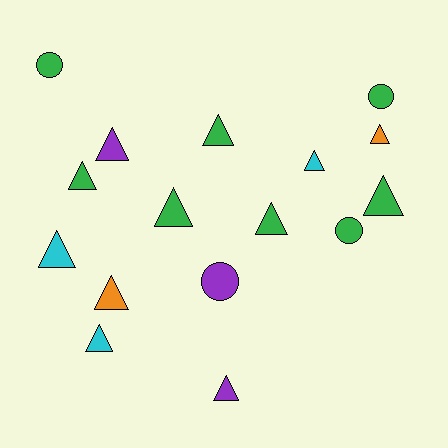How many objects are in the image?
There are 16 objects.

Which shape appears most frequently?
Triangle, with 12 objects.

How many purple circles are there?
There is 1 purple circle.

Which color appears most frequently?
Green, with 8 objects.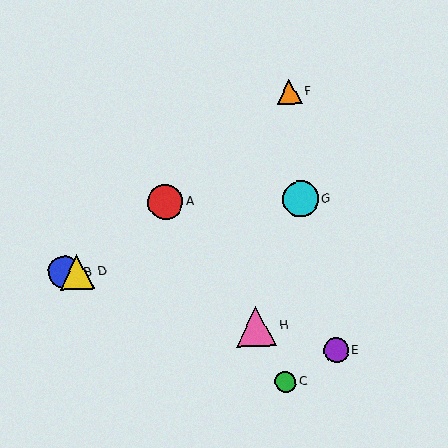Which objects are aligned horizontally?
Objects B, D are aligned horizontally.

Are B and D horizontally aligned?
Yes, both are at y≈272.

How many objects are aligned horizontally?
2 objects (B, D) are aligned horizontally.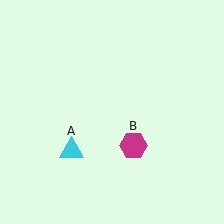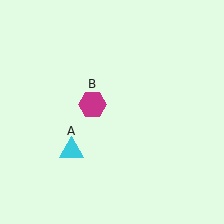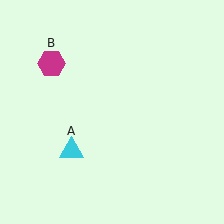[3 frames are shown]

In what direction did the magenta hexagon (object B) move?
The magenta hexagon (object B) moved up and to the left.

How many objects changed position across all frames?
1 object changed position: magenta hexagon (object B).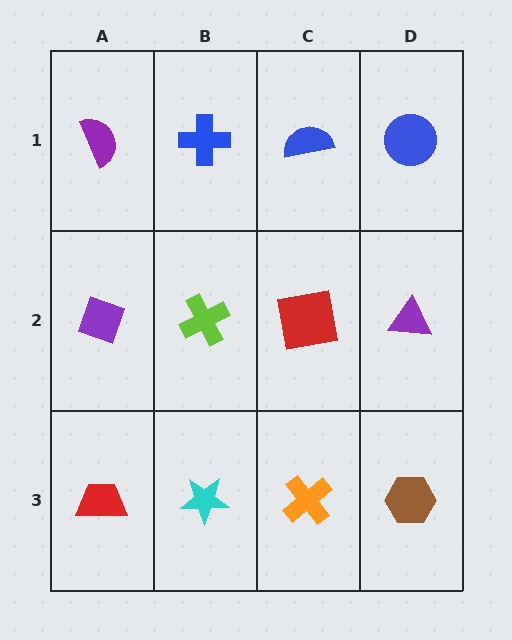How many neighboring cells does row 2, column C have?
4.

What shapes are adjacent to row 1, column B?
A lime cross (row 2, column B), a purple semicircle (row 1, column A), a blue semicircle (row 1, column C).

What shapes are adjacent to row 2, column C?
A blue semicircle (row 1, column C), an orange cross (row 3, column C), a lime cross (row 2, column B), a purple triangle (row 2, column D).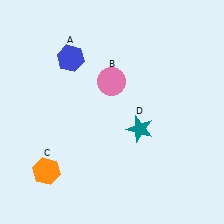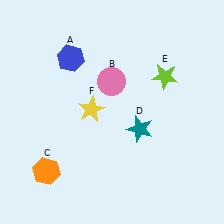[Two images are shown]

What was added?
A lime star (E), a yellow star (F) were added in Image 2.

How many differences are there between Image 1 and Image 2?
There are 2 differences between the two images.